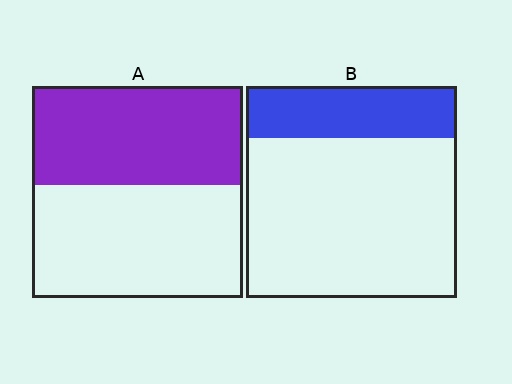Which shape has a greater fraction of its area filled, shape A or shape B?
Shape A.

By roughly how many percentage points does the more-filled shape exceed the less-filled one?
By roughly 20 percentage points (A over B).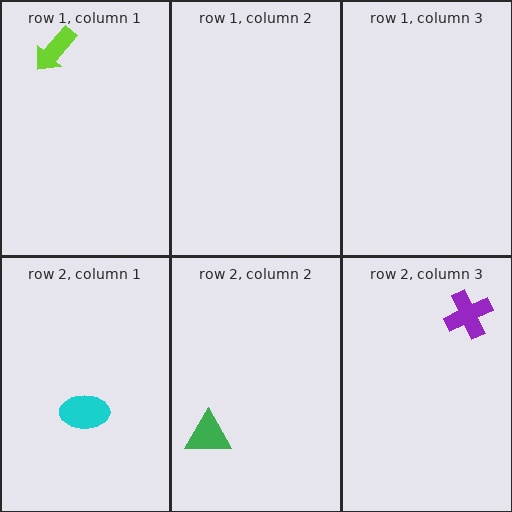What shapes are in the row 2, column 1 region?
The cyan ellipse.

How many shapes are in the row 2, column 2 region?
1.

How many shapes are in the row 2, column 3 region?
1.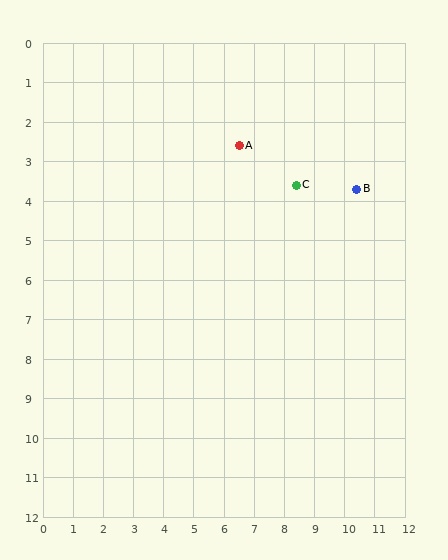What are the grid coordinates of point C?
Point C is at approximately (8.4, 3.6).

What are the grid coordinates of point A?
Point A is at approximately (6.5, 2.6).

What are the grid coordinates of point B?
Point B is at approximately (10.4, 3.7).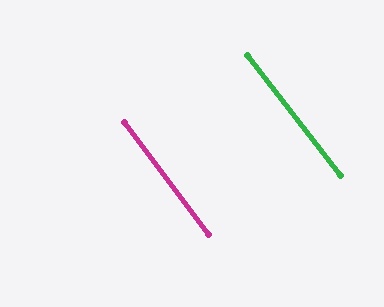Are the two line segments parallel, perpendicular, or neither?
Parallel — their directions differ by only 0.9°.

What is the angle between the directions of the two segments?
Approximately 1 degree.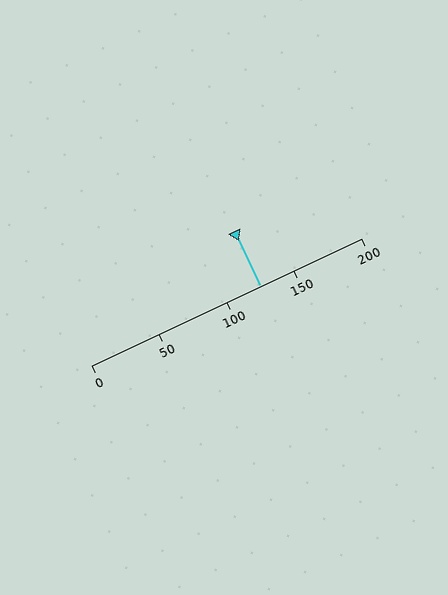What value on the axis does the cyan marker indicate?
The marker indicates approximately 125.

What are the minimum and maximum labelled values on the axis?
The axis runs from 0 to 200.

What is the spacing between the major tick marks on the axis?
The major ticks are spaced 50 apart.